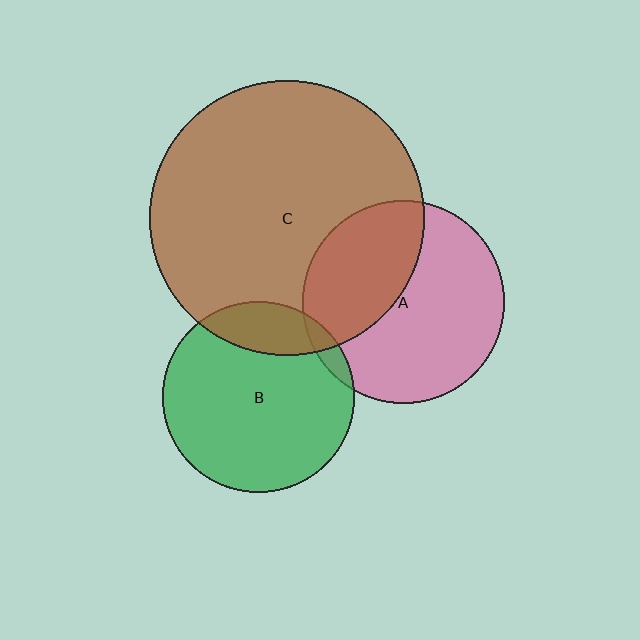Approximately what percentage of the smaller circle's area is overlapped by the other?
Approximately 5%.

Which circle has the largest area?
Circle C (brown).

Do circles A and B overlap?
Yes.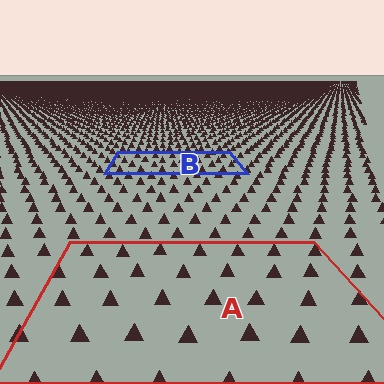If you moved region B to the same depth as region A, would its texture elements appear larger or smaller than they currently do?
They would appear larger. At a closer depth, the same texture elements are projected at a bigger on-screen size.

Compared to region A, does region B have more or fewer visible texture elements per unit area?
Region B has more texture elements per unit area — they are packed more densely because it is farther away.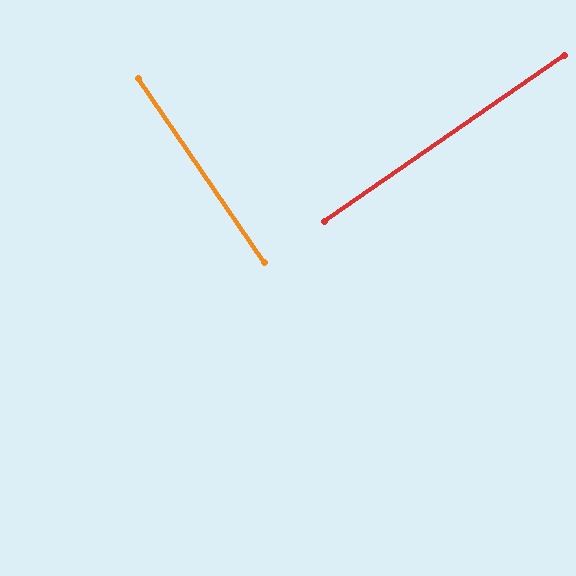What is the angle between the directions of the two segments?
Approximately 90 degrees.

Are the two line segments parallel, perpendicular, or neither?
Perpendicular — they meet at approximately 90°.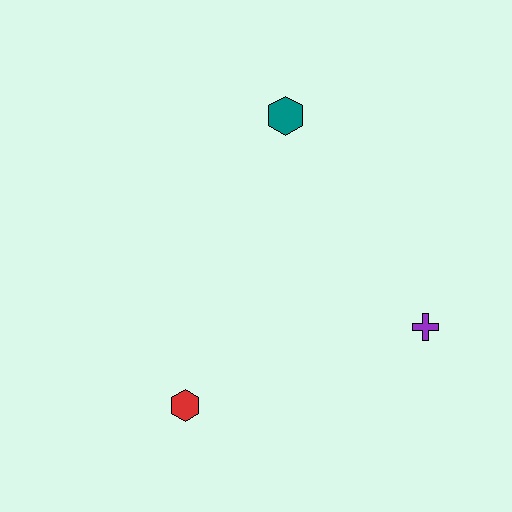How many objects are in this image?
There are 3 objects.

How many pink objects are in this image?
There are no pink objects.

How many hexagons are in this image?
There are 2 hexagons.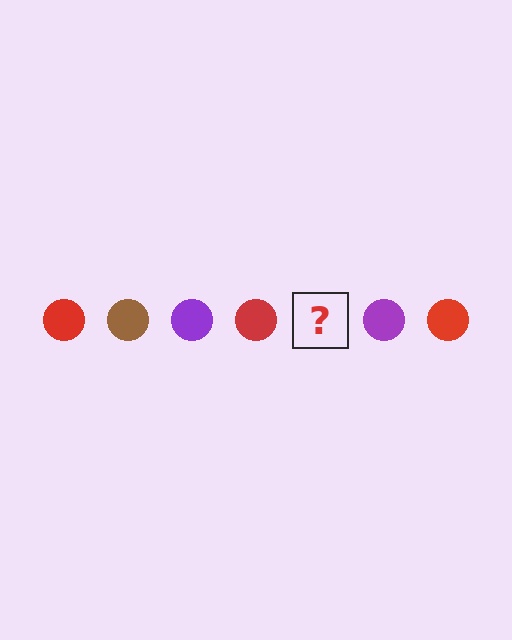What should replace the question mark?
The question mark should be replaced with a brown circle.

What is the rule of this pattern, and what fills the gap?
The rule is that the pattern cycles through red, brown, purple circles. The gap should be filled with a brown circle.